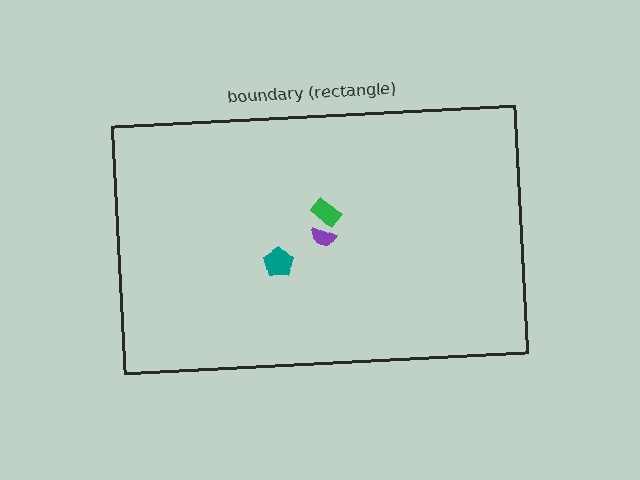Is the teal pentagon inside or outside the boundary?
Inside.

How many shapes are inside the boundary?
3 inside, 0 outside.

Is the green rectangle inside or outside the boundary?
Inside.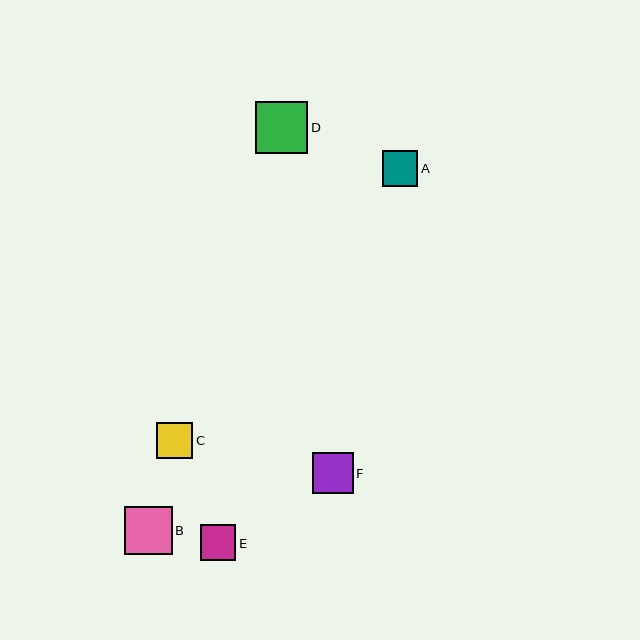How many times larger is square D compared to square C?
Square D is approximately 1.4 times the size of square C.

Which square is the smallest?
Square E is the smallest with a size of approximately 35 pixels.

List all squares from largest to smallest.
From largest to smallest: D, B, F, C, A, E.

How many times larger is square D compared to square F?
Square D is approximately 1.3 times the size of square F.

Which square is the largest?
Square D is the largest with a size of approximately 52 pixels.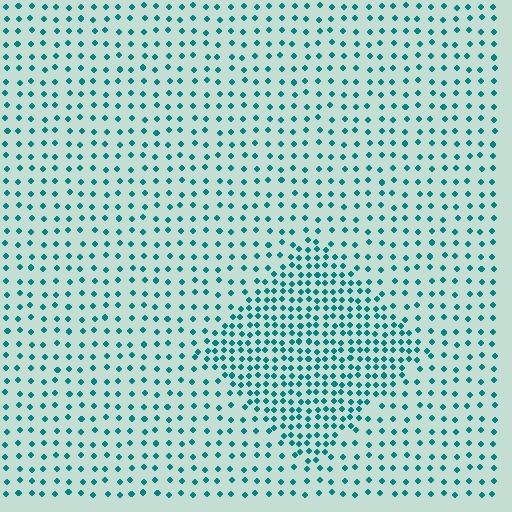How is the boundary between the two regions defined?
The boundary is defined by a change in element density (approximately 2.2x ratio). All elements are the same color, size, and shape.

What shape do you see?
I see a diamond.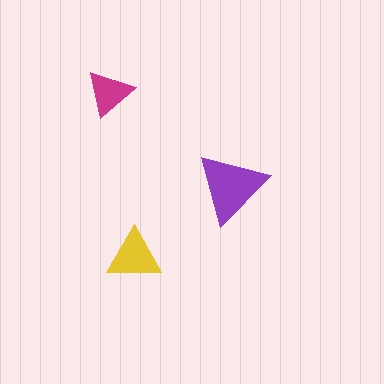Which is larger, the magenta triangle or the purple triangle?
The purple one.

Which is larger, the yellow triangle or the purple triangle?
The purple one.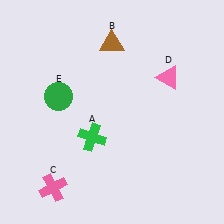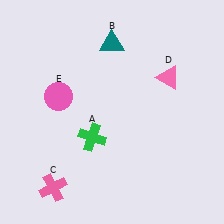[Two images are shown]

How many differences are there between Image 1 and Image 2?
There are 2 differences between the two images.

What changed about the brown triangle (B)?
In Image 1, B is brown. In Image 2, it changed to teal.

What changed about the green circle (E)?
In Image 1, E is green. In Image 2, it changed to pink.